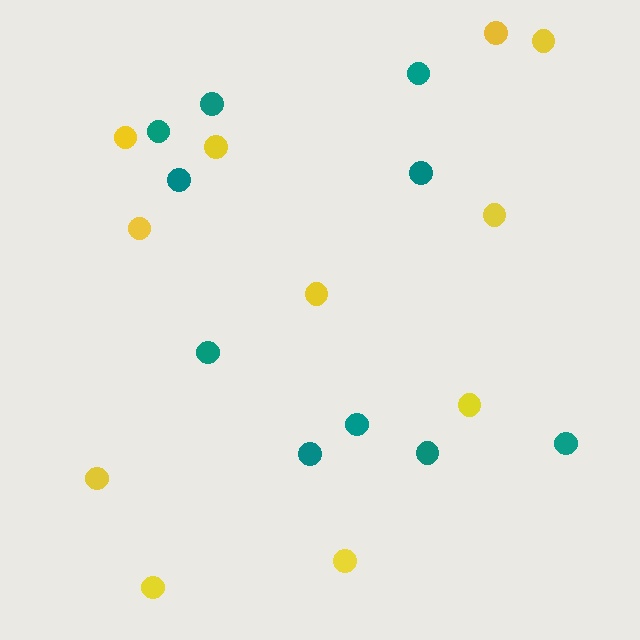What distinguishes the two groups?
There are 2 groups: one group of teal circles (10) and one group of yellow circles (11).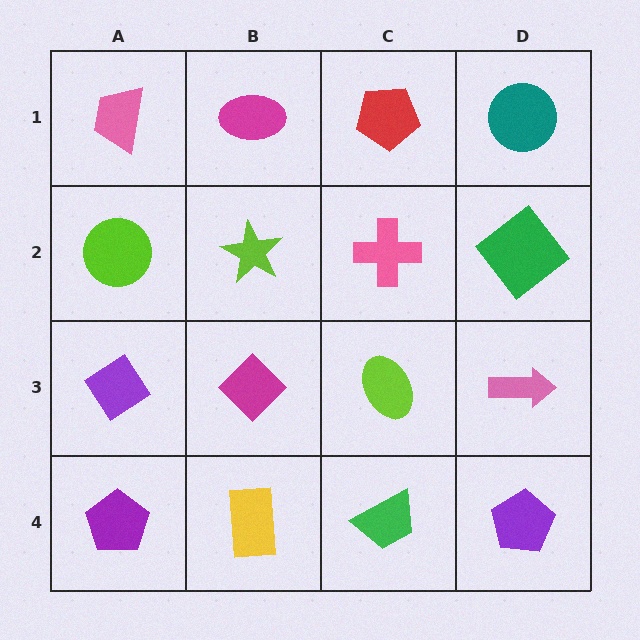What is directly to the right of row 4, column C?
A purple pentagon.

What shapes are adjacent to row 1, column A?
A lime circle (row 2, column A), a magenta ellipse (row 1, column B).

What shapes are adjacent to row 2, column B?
A magenta ellipse (row 1, column B), a magenta diamond (row 3, column B), a lime circle (row 2, column A), a pink cross (row 2, column C).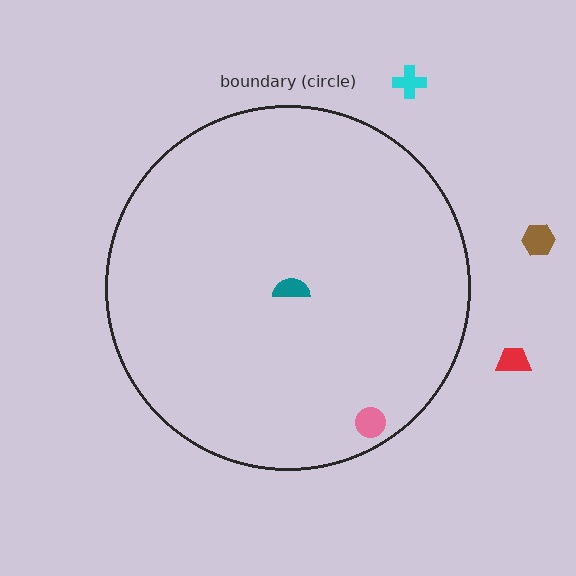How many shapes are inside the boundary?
2 inside, 3 outside.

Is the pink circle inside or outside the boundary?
Inside.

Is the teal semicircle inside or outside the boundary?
Inside.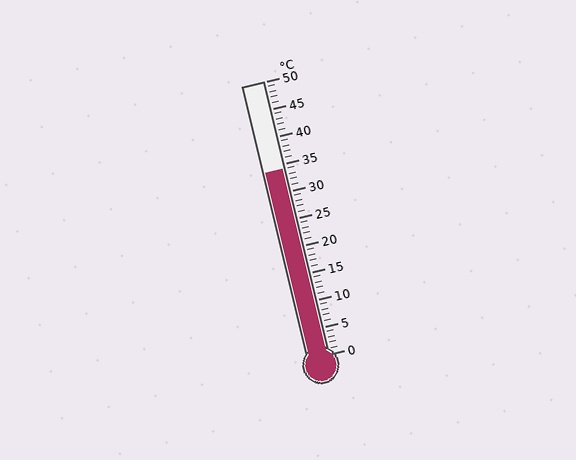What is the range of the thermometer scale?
The thermometer scale ranges from 0°C to 50°C.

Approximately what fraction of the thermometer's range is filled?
The thermometer is filled to approximately 70% of its range.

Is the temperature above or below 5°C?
The temperature is above 5°C.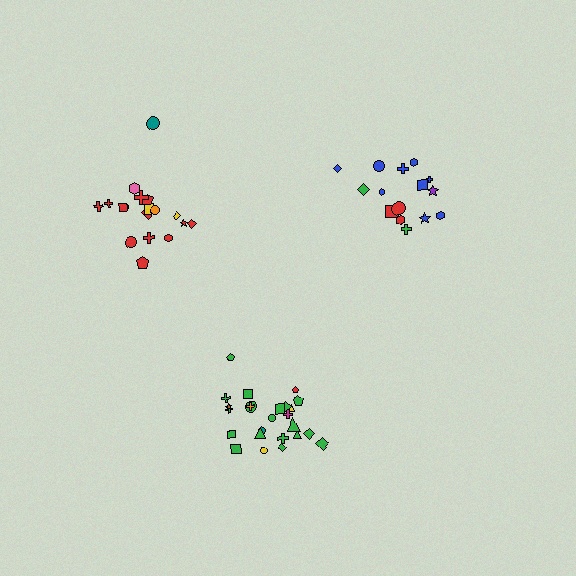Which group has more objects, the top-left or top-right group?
The top-left group.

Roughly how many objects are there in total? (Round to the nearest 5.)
Roughly 60 objects in total.